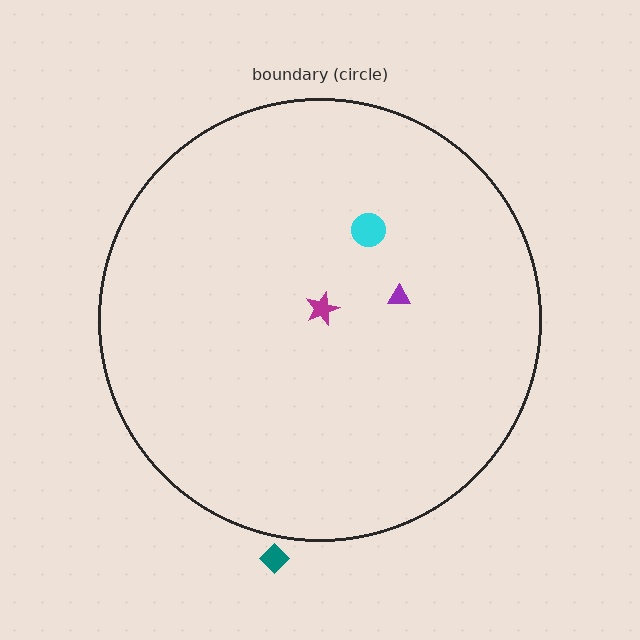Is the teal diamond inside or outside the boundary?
Outside.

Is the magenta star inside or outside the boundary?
Inside.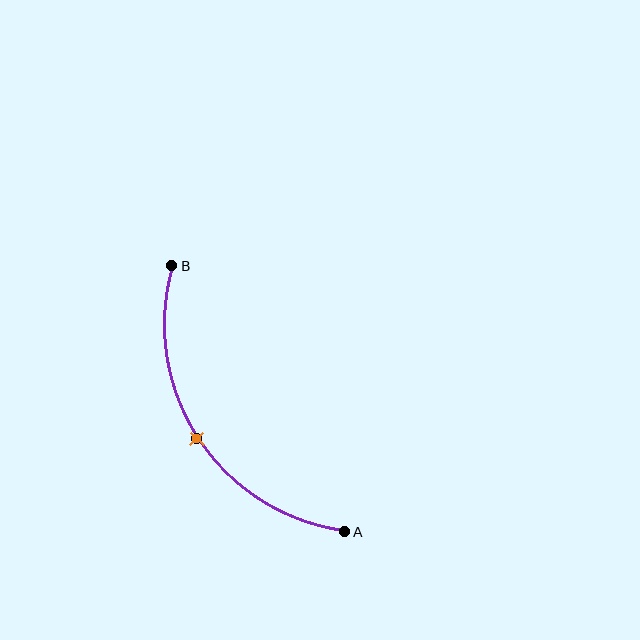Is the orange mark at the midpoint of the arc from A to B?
Yes. The orange mark lies on the arc at equal arc-length from both A and B — it is the arc midpoint.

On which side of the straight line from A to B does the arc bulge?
The arc bulges to the left of the straight line connecting A and B.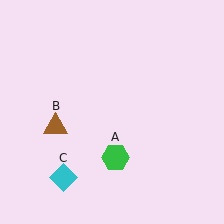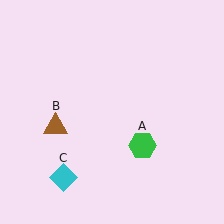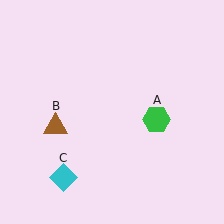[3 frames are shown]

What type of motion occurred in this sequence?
The green hexagon (object A) rotated counterclockwise around the center of the scene.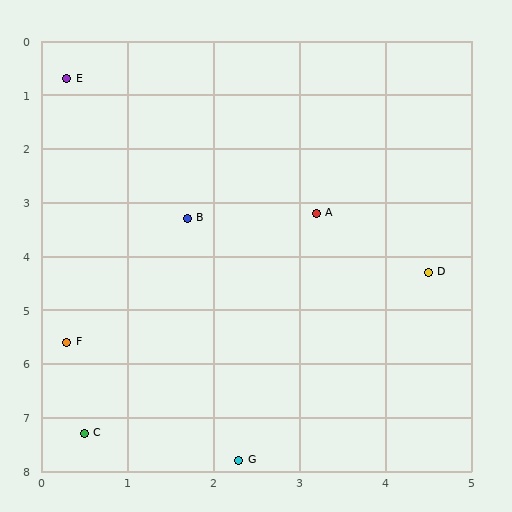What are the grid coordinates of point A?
Point A is at approximately (3.2, 3.2).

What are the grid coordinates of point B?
Point B is at approximately (1.7, 3.3).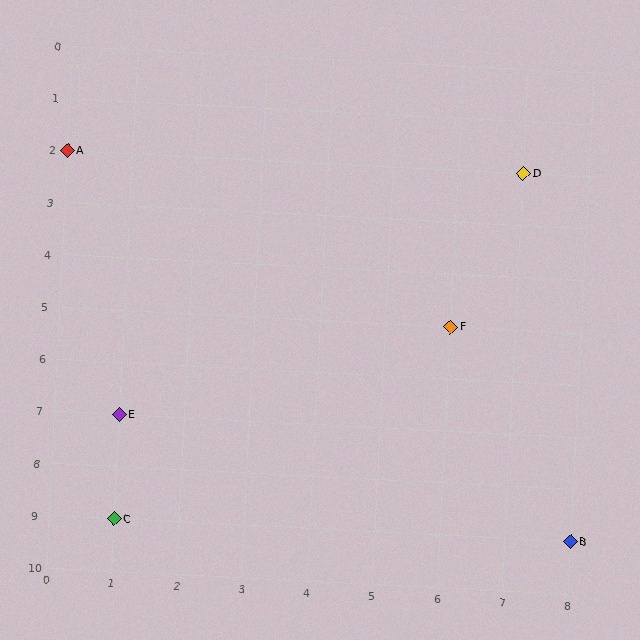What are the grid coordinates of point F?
Point F is at grid coordinates (6, 5).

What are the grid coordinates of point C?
Point C is at grid coordinates (1, 9).